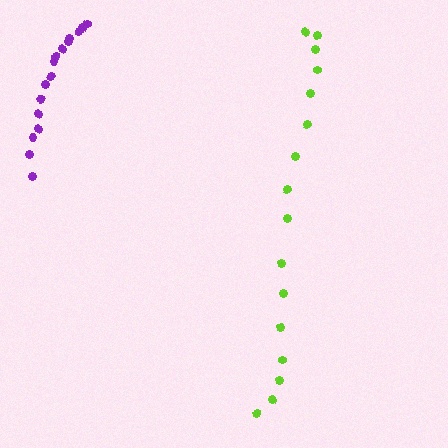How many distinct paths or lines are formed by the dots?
There are 2 distinct paths.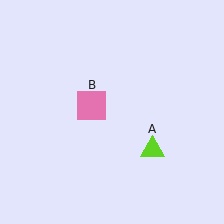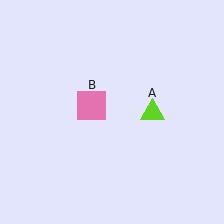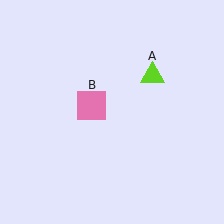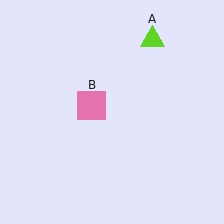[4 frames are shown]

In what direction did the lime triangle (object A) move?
The lime triangle (object A) moved up.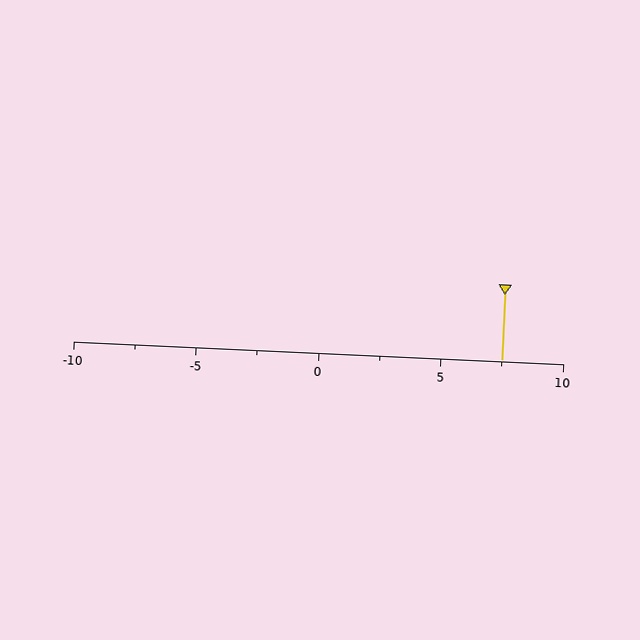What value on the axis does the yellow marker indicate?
The marker indicates approximately 7.5.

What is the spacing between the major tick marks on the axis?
The major ticks are spaced 5 apart.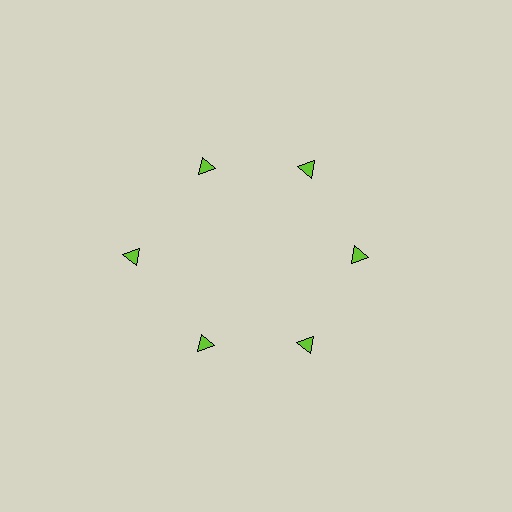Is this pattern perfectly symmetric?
No. The 6 lime triangles are arranged in a ring, but one element near the 9 o'clock position is pushed outward from the center, breaking the 6-fold rotational symmetry.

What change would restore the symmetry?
The symmetry would be restored by moving it inward, back onto the ring so that all 6 triangles sit at equal angles and equal distance from the center.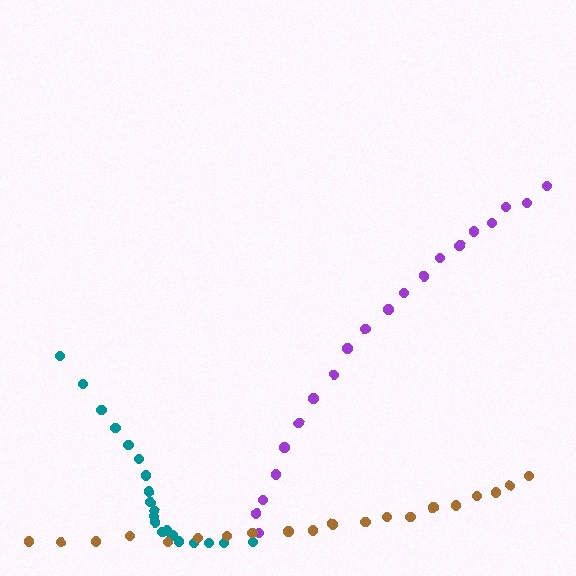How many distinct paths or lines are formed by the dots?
There are 3 distinct paths.